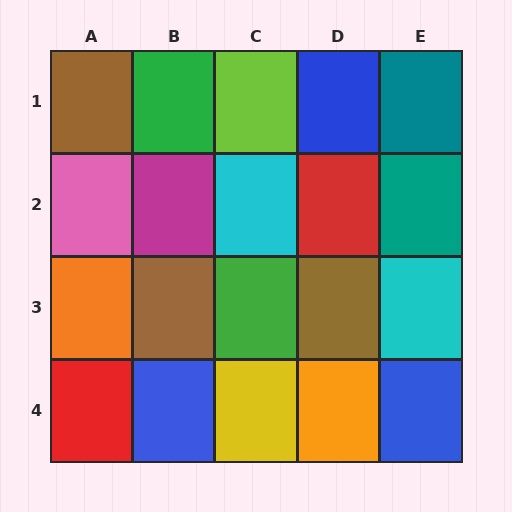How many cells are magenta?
1 cell is magenta.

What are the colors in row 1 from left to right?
Brown, green, lime, blue, teal.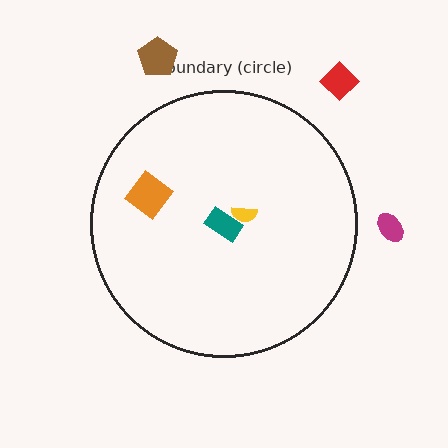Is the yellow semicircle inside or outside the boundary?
Inside.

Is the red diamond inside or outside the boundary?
Outside.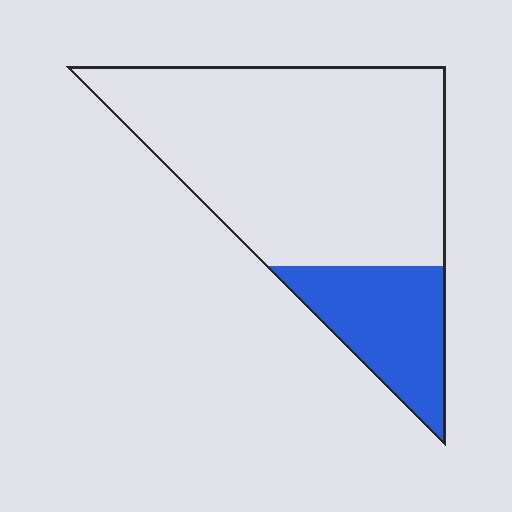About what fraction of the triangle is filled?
About one quarter (1/4).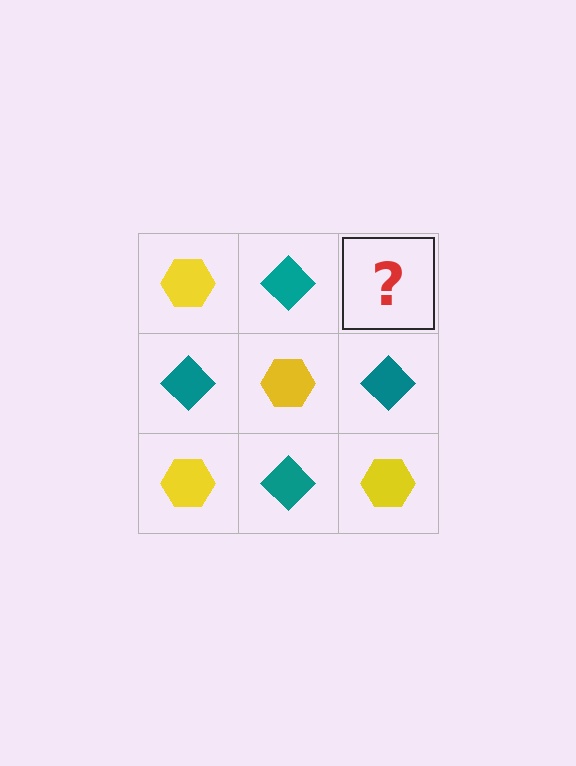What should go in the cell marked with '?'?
The missing cell should contain a yellow hexagon.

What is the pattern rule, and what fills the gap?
The rule is that it alternates yellow hexagon and teal diamond in a checkerboard pattern. The gap should be filled with a yellow hexagon.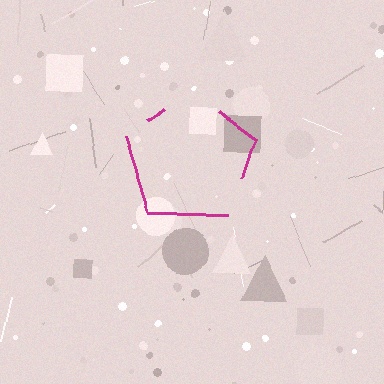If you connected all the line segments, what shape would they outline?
They would outline a pentagon.